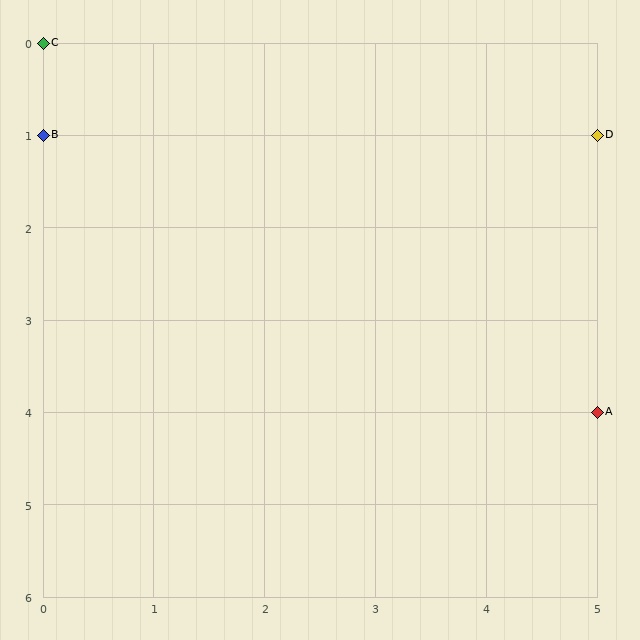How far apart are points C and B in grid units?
Points C and B are 1 row apart.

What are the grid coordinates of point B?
Point B is at grid coordinates (0, 1).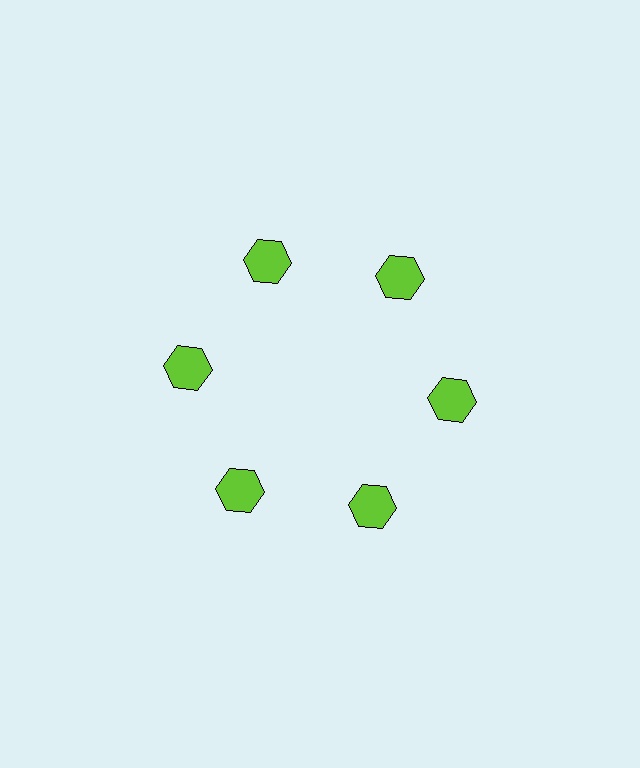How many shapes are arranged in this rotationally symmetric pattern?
There are 6 shapes, arranged in 6 groups of 1.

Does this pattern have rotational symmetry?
Yes, this pattern has 6-fold rotational symmetry. It looks the same after rotating 60 degrees around the center.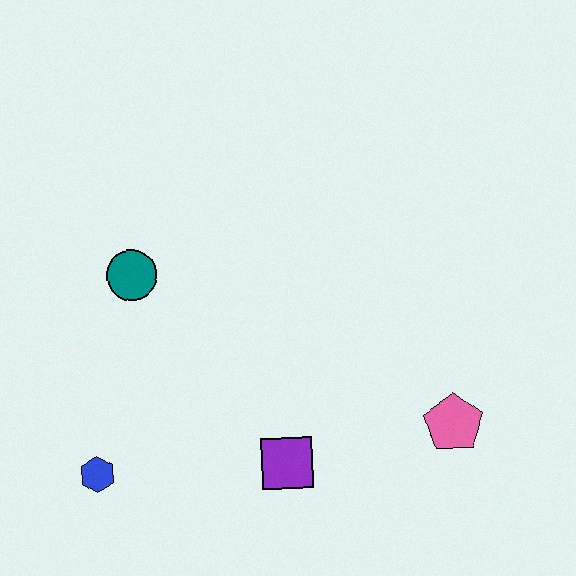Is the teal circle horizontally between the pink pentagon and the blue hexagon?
Yes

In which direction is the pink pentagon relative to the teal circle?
The pink pentagon is to the right of the teal circle.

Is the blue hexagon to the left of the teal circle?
Yes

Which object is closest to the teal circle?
The blue hexagon is closest to the teal circle.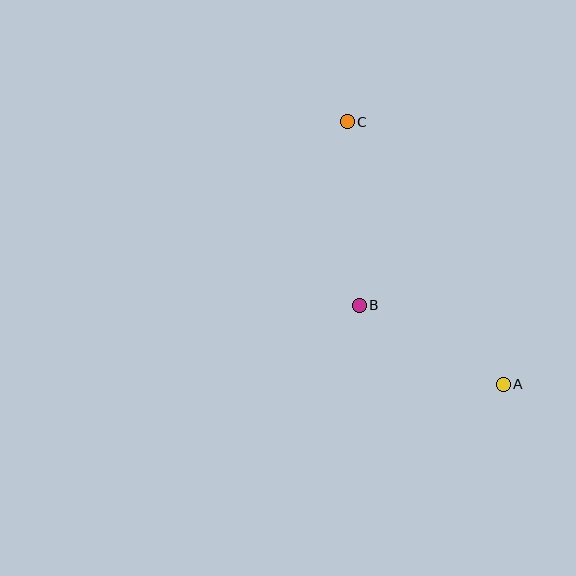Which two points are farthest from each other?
Points A and C are farthest from each other.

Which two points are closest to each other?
Points A and B are closest to each other.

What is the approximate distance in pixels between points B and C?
The distance between B and C is approximately 184 pixels.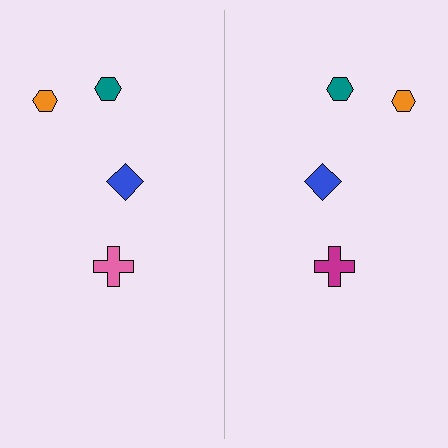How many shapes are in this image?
There are 8 shapes in this image.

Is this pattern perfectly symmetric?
No, the pattern is not perfectly symmetric. The magenta cross on the right side breaks the symmetry — its mirror counterpart is pink.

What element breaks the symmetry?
The magenta cross on the right side breaks the symmetry — its mirror counterpart is pink.